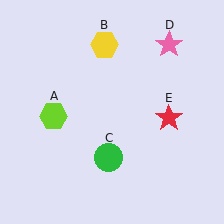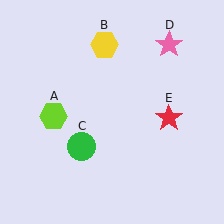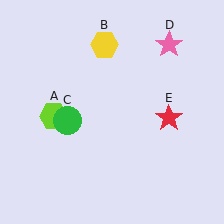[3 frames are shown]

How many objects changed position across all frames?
1 object changed position: green circle (object C).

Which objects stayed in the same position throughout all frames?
Lime hexagon (object A) and yellow hexagon (object B) and pink star (object D) and red star (object E) remained stationary.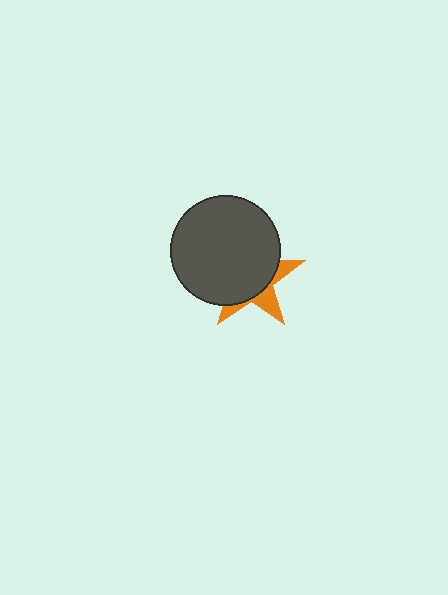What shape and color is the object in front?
The object in front is a dark gray circle.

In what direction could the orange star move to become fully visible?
The orange star could move toward the lower-right. That would shift it out from behind the dark gray circle entirely.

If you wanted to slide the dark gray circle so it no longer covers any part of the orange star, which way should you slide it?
Slide it toward the upper-left — that is the most direct way to separate the two shapes.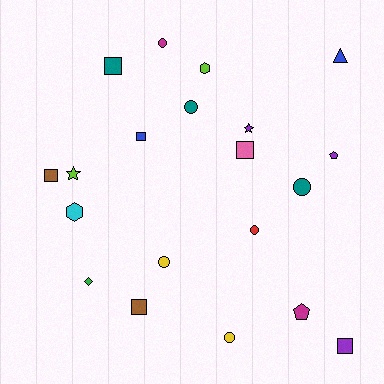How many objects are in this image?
There are 20 objects.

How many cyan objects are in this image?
There is 1 cyan object.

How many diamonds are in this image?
There is 1 diamond.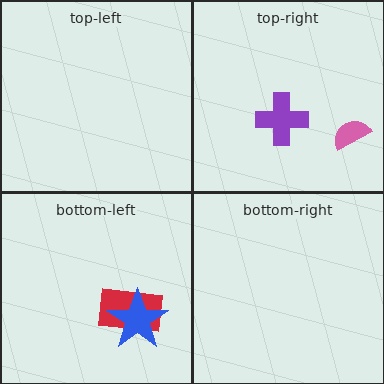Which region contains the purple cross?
The top-right region.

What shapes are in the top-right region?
The pink semicircle, the purple cross.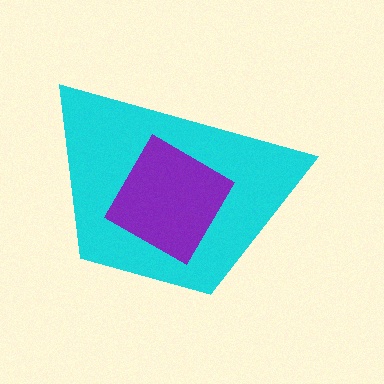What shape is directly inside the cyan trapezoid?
The purple diamond.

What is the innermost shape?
The purple diamond.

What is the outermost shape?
The cyan trapezoid.